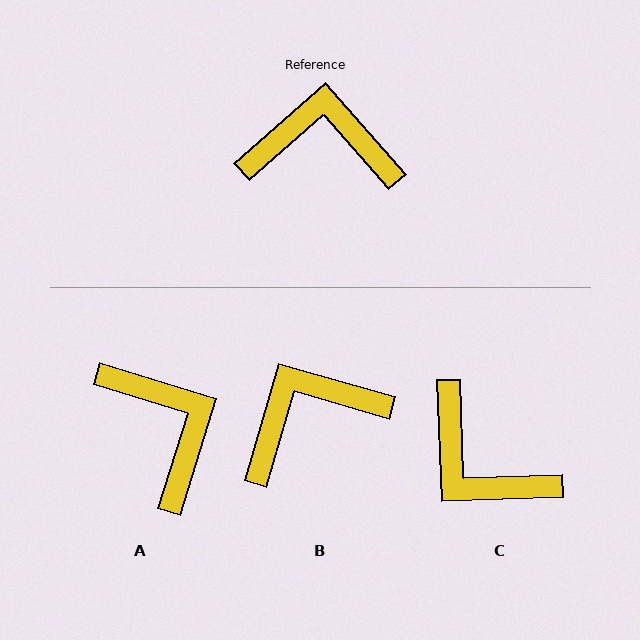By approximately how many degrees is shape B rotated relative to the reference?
Approximately 33 degrees counter-clockwise.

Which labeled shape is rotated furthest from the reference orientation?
C, about 141 degrees away.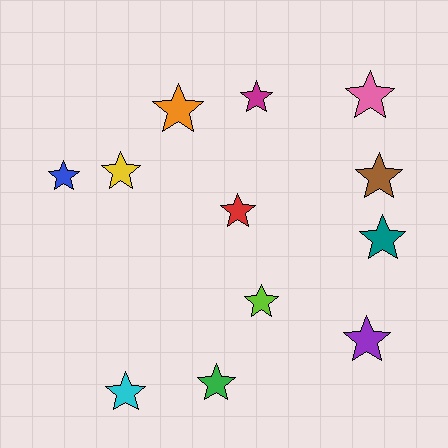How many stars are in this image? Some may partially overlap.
There are 12 stars.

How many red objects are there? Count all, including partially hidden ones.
There is 1 red object.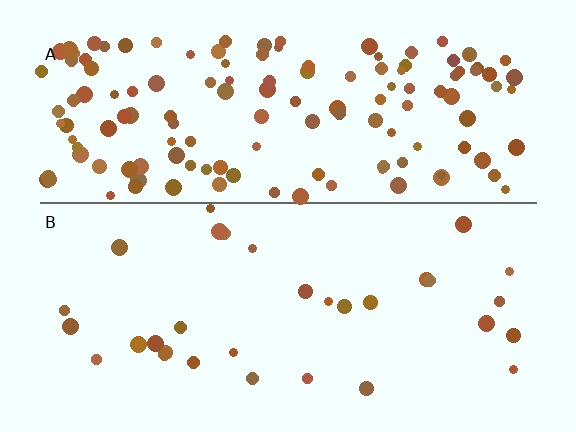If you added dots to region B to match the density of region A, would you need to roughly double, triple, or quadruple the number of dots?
Approximately quadruple.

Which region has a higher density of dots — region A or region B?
A (the top).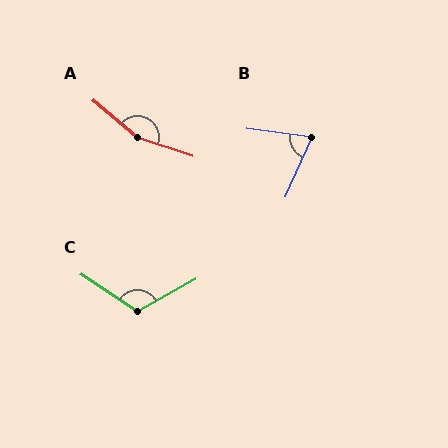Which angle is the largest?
A, at approximately 158 degrees.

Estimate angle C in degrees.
Approximately 117 degrees.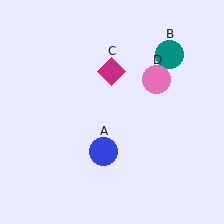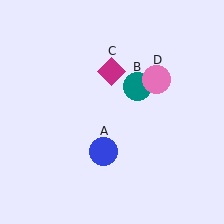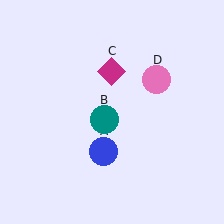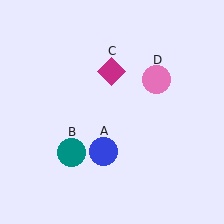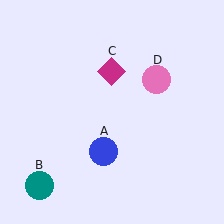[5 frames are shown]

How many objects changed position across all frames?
1 object changed position: teal circle (object B).